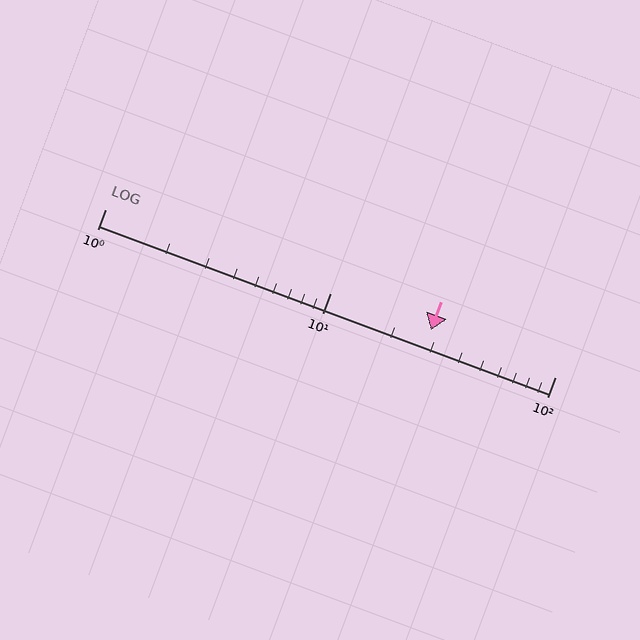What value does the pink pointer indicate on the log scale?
The pointer indicates approximately 28.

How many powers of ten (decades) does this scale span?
The scale spans 2 decades, from 1 to 100.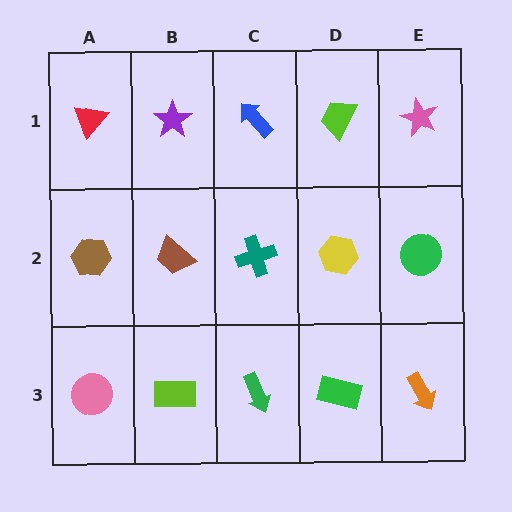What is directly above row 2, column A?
A red triangle.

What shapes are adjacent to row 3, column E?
A green circle (row 2, column E), a green rectangle (row 3, column D).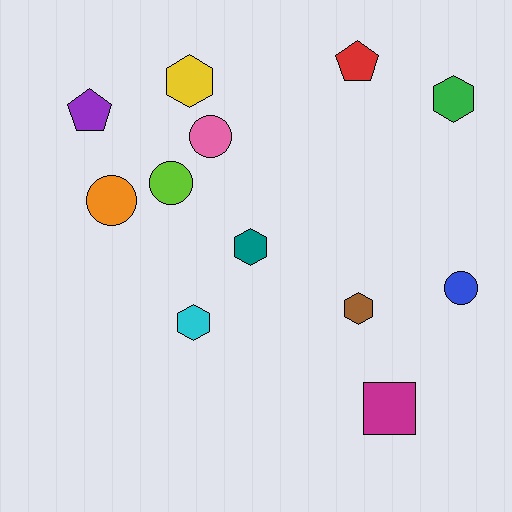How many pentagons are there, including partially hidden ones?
There are 2 pentagons.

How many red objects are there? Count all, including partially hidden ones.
There is 1 red object.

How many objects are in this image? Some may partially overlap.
There are 12 objects.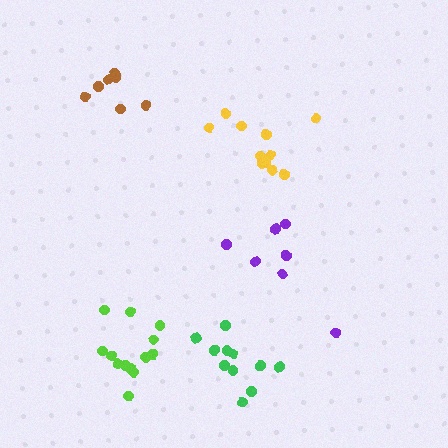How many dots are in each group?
Group 1: 7 dots, Group 2: 13 dots, Group 3: 12 dots, Group 4: 11 dots, Group 5: 7 dots (50 total).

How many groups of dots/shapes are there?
There are 5 groups.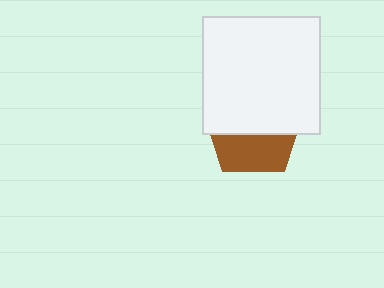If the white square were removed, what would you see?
You would see the complete brown pentagon.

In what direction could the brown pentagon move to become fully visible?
The brown pentagon could move down. That would shift it out from behind the white square entirely.